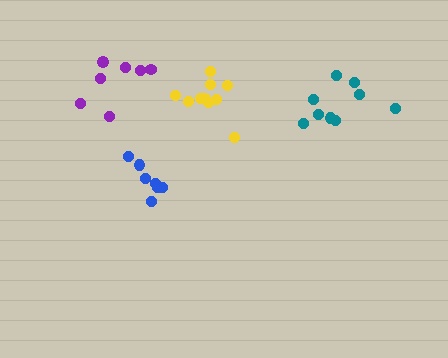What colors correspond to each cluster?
The clusters are colored: teal, yellow, purple, blue.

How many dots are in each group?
Group 1: 9 dots, Group 2: 10 dots, Group 3: 7 dots, Group 4: 7 dots (33 total).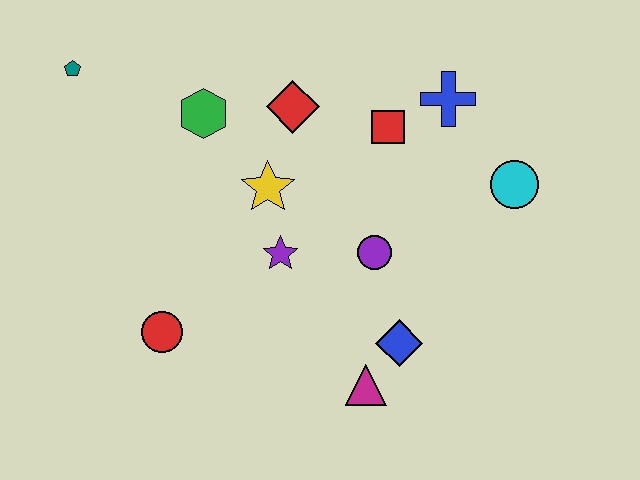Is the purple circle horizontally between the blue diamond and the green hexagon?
Yes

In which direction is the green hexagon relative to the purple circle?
The green hexagon is to the left of the purple circle.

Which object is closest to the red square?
The blue cross is closest to the red square.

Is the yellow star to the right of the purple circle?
No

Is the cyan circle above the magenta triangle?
Yes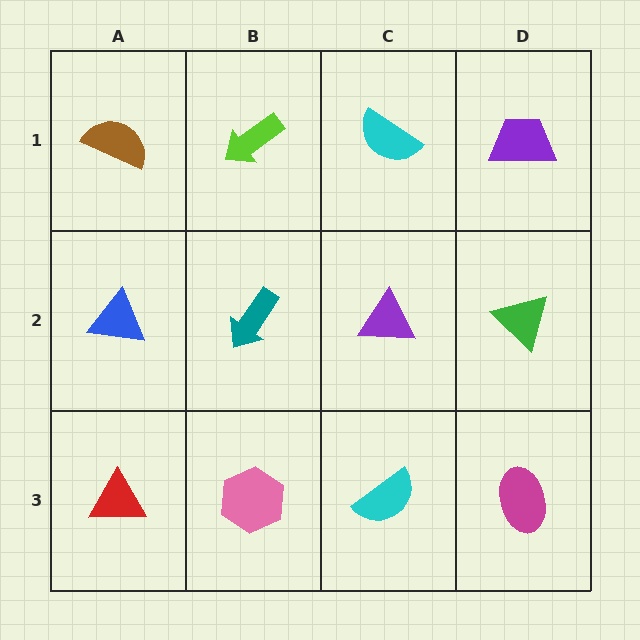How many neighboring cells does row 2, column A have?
3.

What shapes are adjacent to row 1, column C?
A purple triangle (row 2, column C), a lime arrow (row 1, column B), a purple trapezoid (row 1, column D).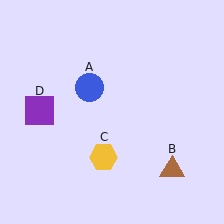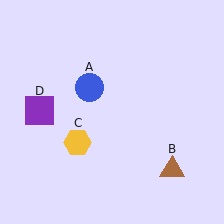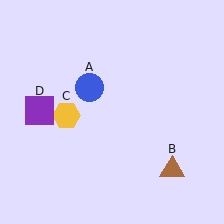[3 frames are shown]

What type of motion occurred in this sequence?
The yellow hexagon (object C) rotated clockwise around the center of the scene.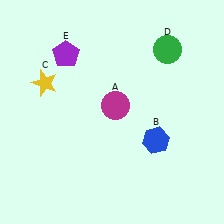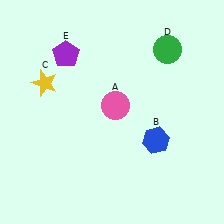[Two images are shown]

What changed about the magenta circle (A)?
In Image 1, A is magenta. In Image 2, it changed to pink.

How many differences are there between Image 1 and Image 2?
There is 1 difference between the two images.